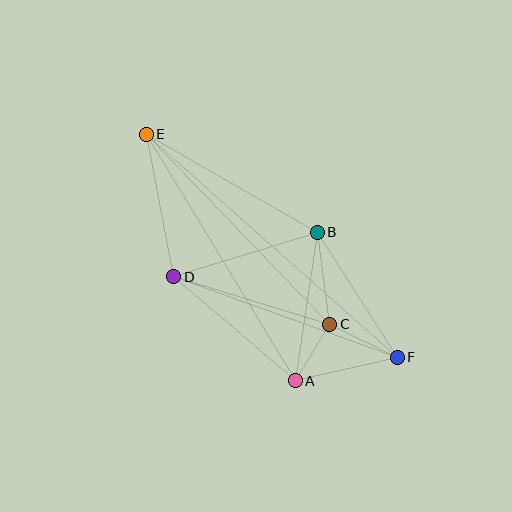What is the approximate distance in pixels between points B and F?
The distance between B and F is approximately 149 pixels.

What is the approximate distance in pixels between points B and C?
The distance between B and C is approximately 93 pixels.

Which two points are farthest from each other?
Points E and F are farthest from each other.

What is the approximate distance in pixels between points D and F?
The distance between D and F is approximately 238 pixels.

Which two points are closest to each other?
Points A and C are closest to each other.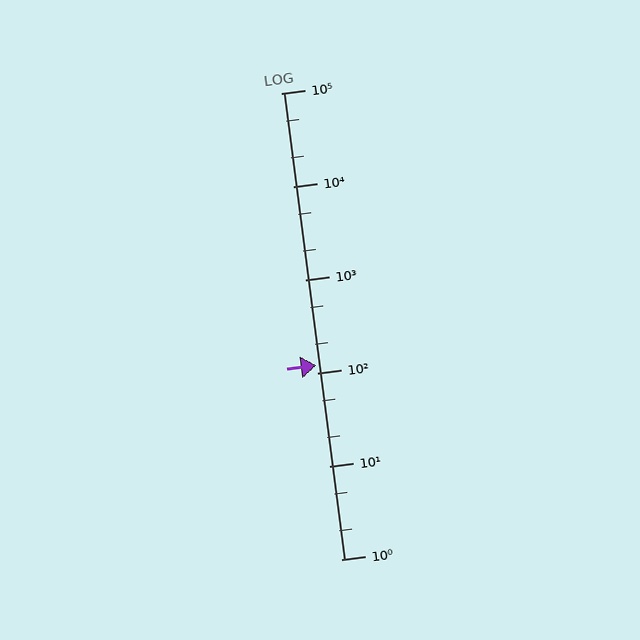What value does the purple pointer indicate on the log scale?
The pointer indicates approximately 120.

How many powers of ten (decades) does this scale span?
The scale spans 5 decades, from 1 to 100000.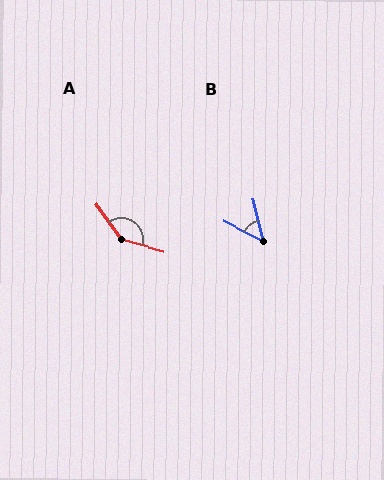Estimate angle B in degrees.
Approximately 49 degrees.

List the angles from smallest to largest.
B (49°), A (142°).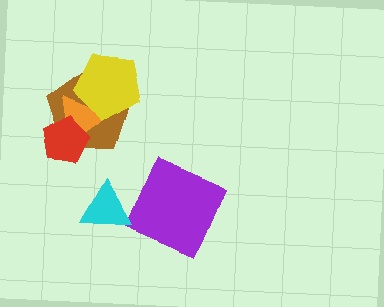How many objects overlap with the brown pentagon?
3 objects overlap with the brown pentagon.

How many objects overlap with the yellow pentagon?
2 objects overlap with the yellow pentagon.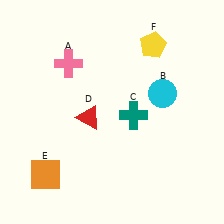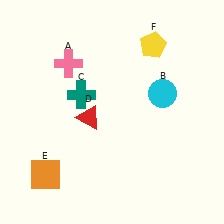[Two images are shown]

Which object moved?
The teal cross (C) moved left.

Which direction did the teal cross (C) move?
The teal cross (C) moved left.